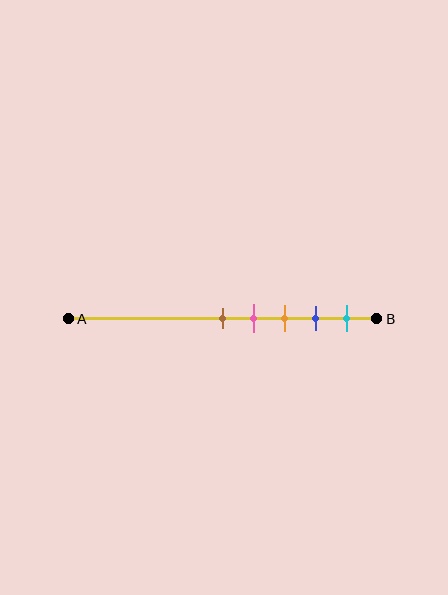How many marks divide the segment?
There are 5 marks dividing the segment.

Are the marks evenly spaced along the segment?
Yes, the marks are approximately evenly spaced.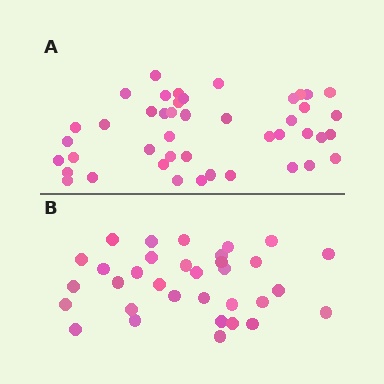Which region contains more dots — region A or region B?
Region A (the top region) has more dots.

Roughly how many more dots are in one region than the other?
Region A has roughly 12 or so more dots than region B.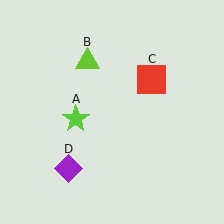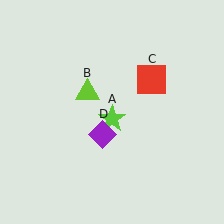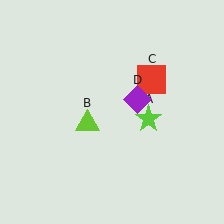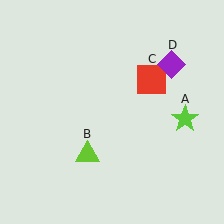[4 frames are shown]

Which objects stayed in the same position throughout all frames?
Red square (object C) remained stationary.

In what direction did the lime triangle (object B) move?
The lime triangle (object B) moved down.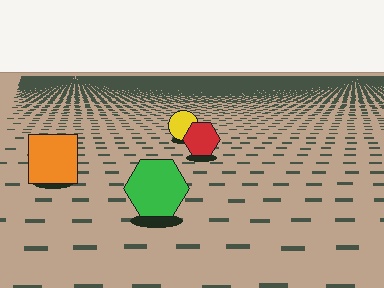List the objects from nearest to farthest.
From nearest to farthest: the green hexagon, the orange square, the red hexagon, the yellow circle.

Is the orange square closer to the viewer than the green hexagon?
No. The green hexagon is closer — you can tell from the texture gradient: the ground texture is coarser near it.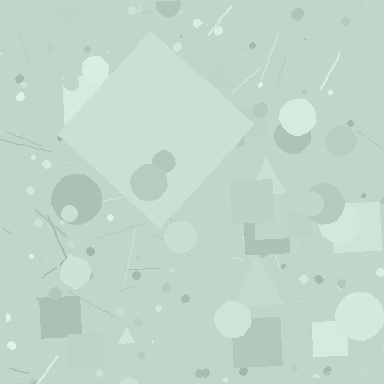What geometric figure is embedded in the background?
A diamond is embedded in the background.